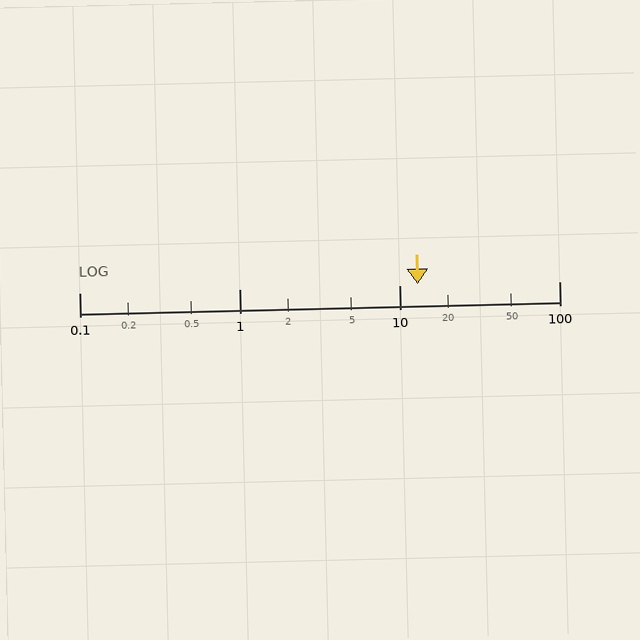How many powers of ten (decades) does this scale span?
The scale spans 3 decades, from 0.1 to 100.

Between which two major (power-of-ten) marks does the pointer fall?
The pointer is between 10 and 100.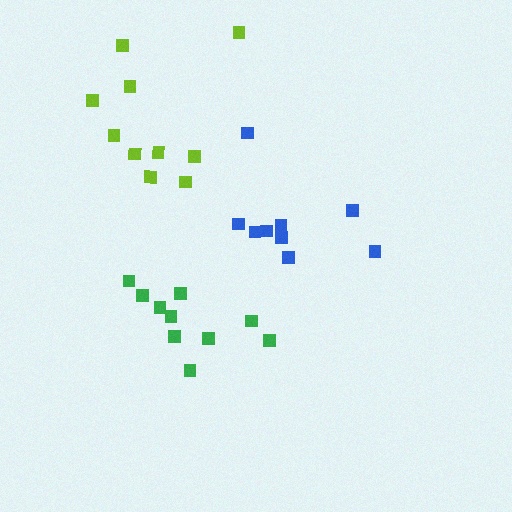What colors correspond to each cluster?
The clusters are colored: green, blue, lime.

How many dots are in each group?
Group 1: 10 dots, Group 2: 9 dots, Group 3: 10 dots (29 total).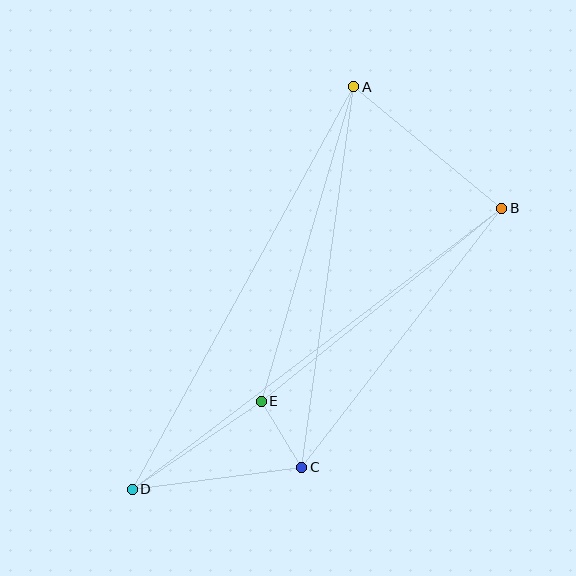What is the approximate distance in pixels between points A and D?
The distance between A and D is approximately 460 pixels.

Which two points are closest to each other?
Points C and E are closest to each other.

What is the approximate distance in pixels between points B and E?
The distance between B and E is approximately 308 pixels.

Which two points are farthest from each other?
Points B and D are farthest from each other.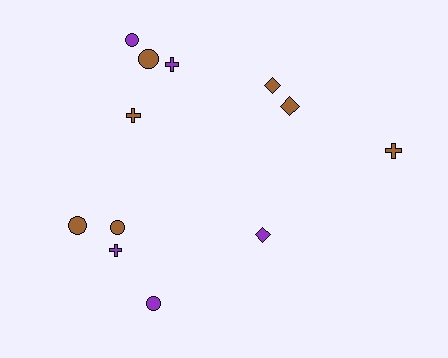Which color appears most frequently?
Brown, with 7 objects.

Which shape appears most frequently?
Circle, with 5 objects.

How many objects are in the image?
There are 12 objects.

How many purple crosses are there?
There are 2 purple crosses.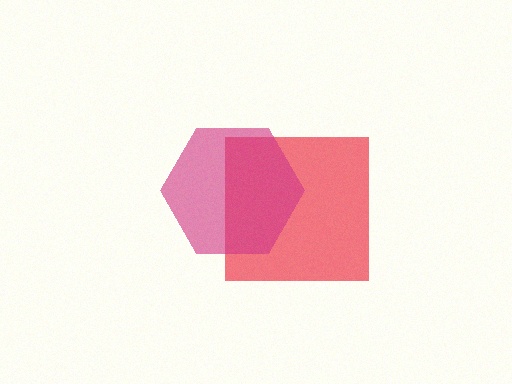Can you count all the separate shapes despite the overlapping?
Yes, there are 2 separate shapes.